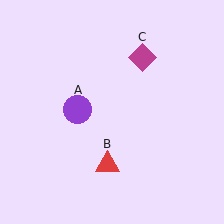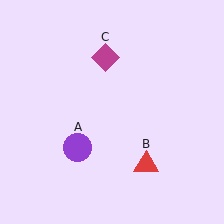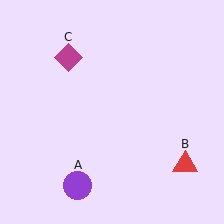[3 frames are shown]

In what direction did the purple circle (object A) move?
The purple circle (object A) moved down.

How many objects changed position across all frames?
3 objects changed position: purple circle (object A), red triangle (object B), magenta diamond (object C).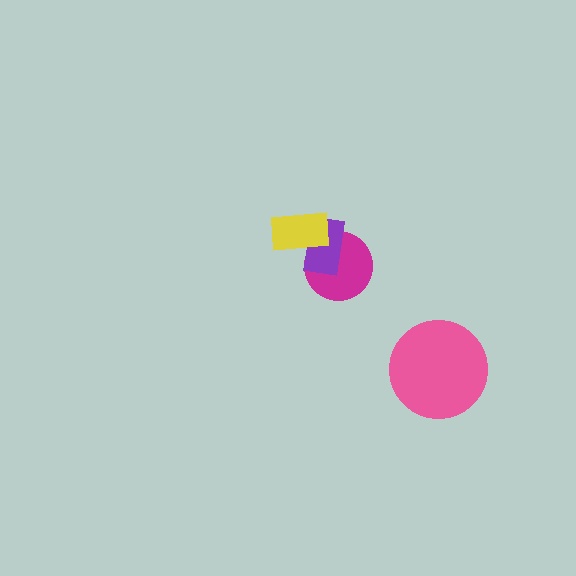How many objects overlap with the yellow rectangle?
2 objects overlap with the yellow rectangle.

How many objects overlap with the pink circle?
0 objects overlap with the pink circle.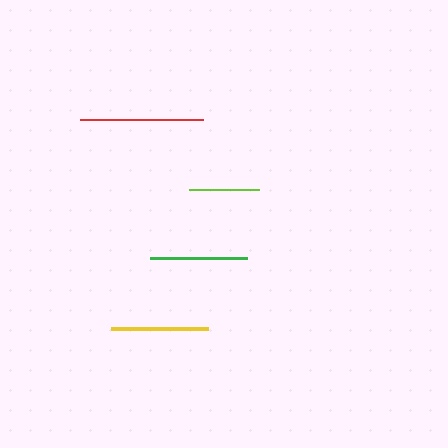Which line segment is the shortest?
The lime line is the shortest at approximately 70 pixels.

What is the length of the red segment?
The red segment is approximately 123 pixels long.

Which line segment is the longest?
The red line is the longest at approximately 123 pixels.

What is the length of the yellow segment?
The yellow segment is approximately 97 pixels long.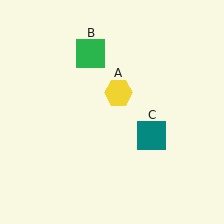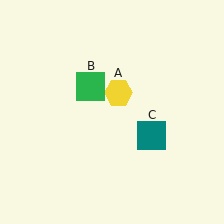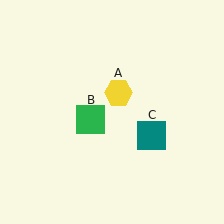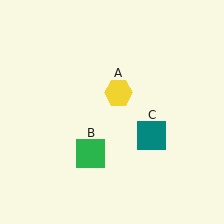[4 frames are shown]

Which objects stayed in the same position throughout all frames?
Yellow hexagon (object A) and teal square (object C) remained stationary.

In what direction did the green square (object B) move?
The green square (object B) moved down.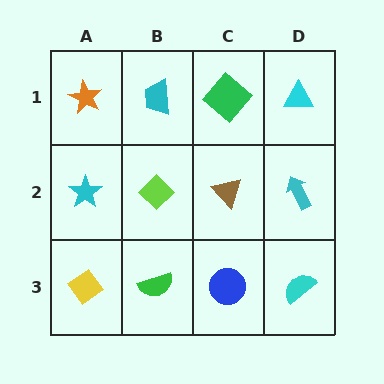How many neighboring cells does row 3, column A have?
2.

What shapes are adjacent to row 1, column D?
A cyan arrow (row 2, column D), a green diamond (row 1, column C).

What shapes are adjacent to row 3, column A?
A cyan star (row 2, column A), a green semicircle (row 3, column B).